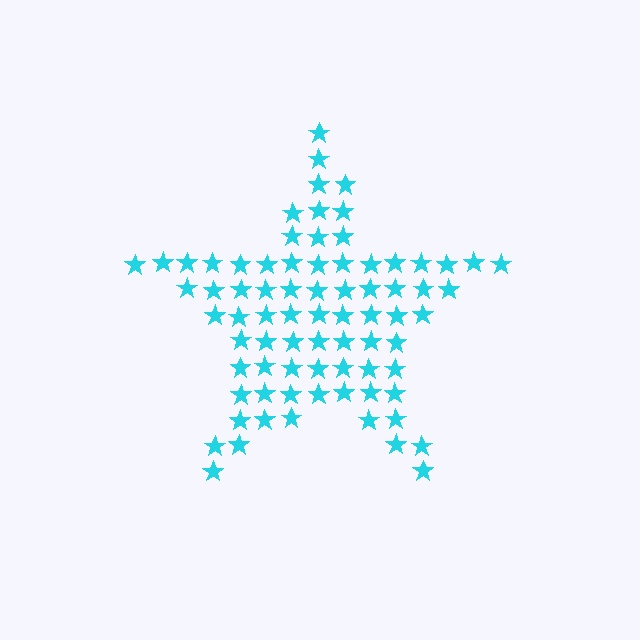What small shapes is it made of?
It is made of small stars.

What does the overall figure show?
The overall figure shows a star.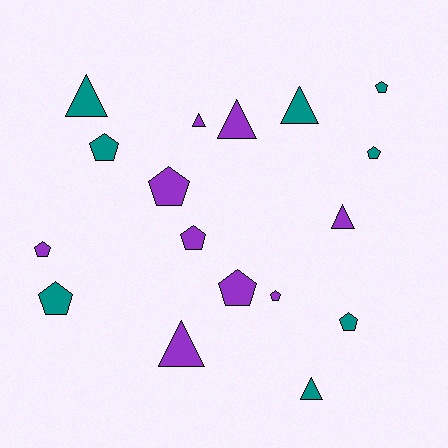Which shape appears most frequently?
Pentagon, with 10 objects.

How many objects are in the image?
There are 17 objects.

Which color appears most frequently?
Purple, with 9 objects.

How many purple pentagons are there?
There are 5 purple pentagons.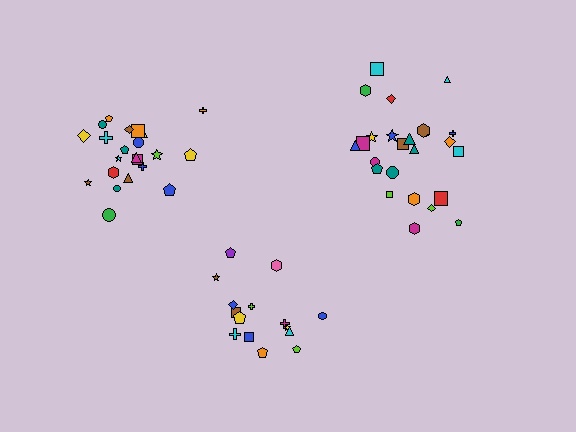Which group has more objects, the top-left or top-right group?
The top-right group.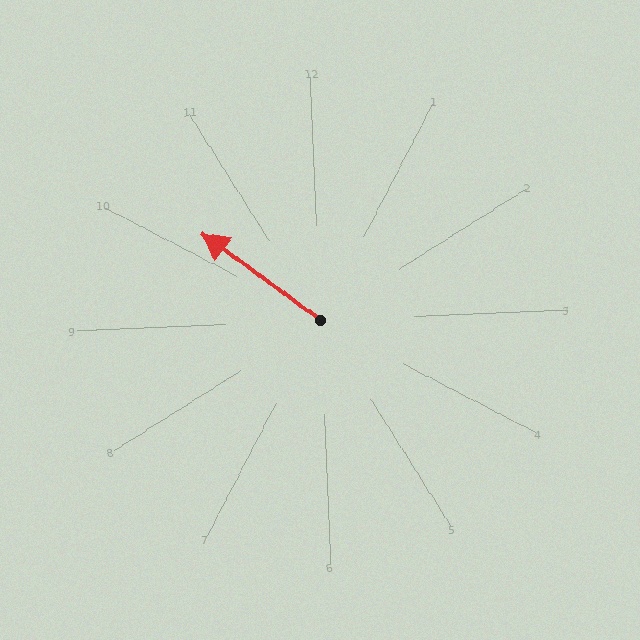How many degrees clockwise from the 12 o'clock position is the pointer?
Approximately 309 degrees.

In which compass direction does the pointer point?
Northwest.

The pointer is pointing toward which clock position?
Roughly 10 o'clock.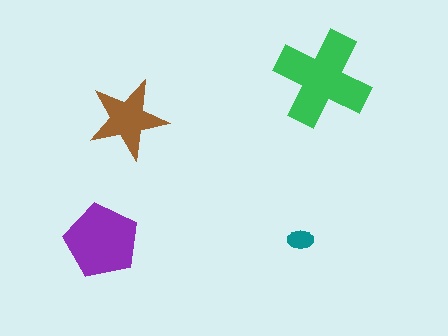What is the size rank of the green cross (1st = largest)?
1st.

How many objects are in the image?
There are 4 objects in the image.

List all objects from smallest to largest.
The teal ellipse, the brown star, the purple pentagon, the green cross.